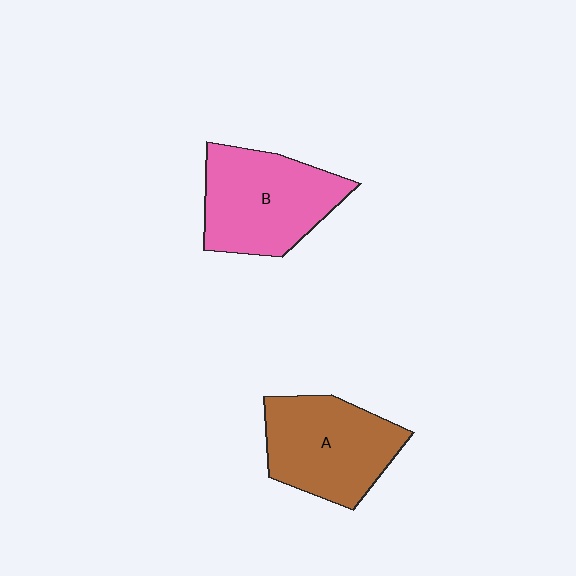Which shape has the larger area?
Shape B (pink).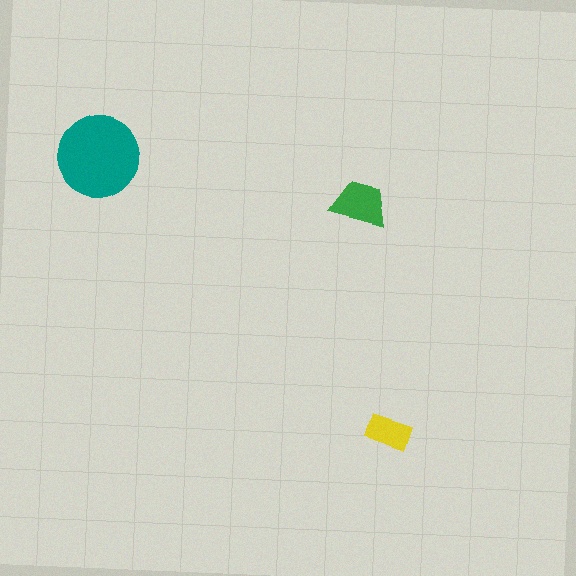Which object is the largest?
The teal circle.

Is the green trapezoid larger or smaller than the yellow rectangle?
Larger.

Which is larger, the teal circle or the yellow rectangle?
The teal circle.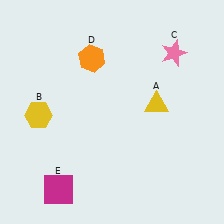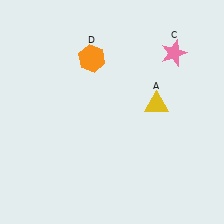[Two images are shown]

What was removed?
The yellow hexagon (B), the magenta square (E) were removed in Image 2.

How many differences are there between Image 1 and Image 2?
There are 2 differences between the two images.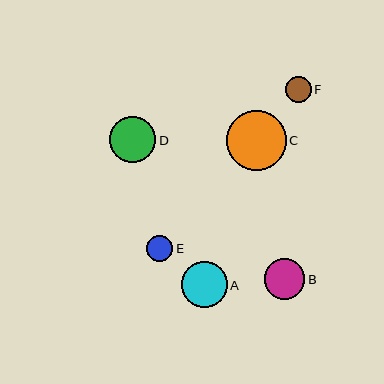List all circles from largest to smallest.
From largest to smallest: C, D, A, B, E, F.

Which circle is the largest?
Circle C is the largest with a size of approximately 60 pixels.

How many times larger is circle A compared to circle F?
Circle A is approximately 1.8 times the size of circle F.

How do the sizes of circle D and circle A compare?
Circle D and circle A are approximately the same size.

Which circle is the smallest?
Circle F is the smallest with a size of approximately 26 pixels.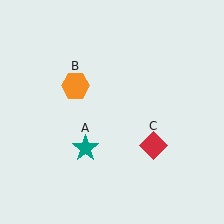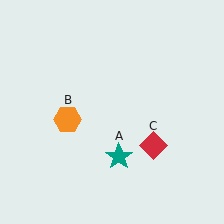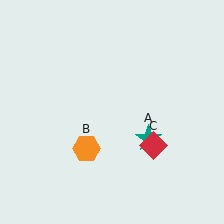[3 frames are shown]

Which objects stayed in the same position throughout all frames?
Red diamond (object C) remained stationary.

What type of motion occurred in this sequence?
The teal star (object A), orange hexagon (object B) rotated counterclockwise around the center of the scene.